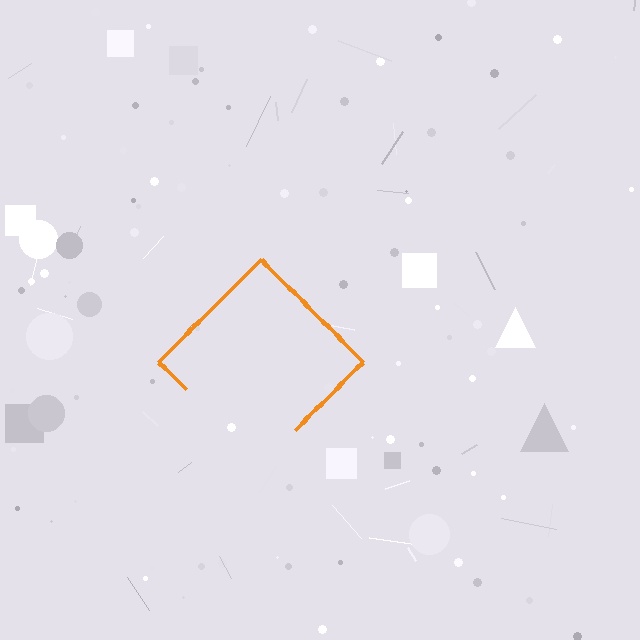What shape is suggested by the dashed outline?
The dashed outline suggests a diamond.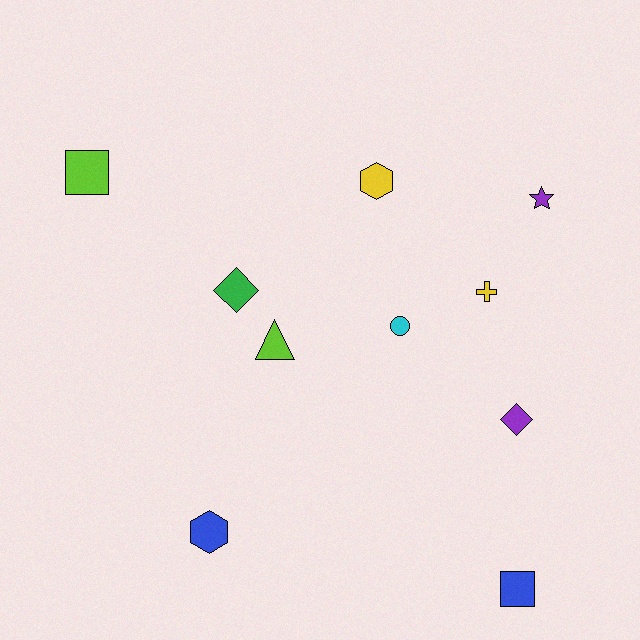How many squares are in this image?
There are 2 squares.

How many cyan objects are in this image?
There is 1 cyan object.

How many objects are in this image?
There are 10 objects.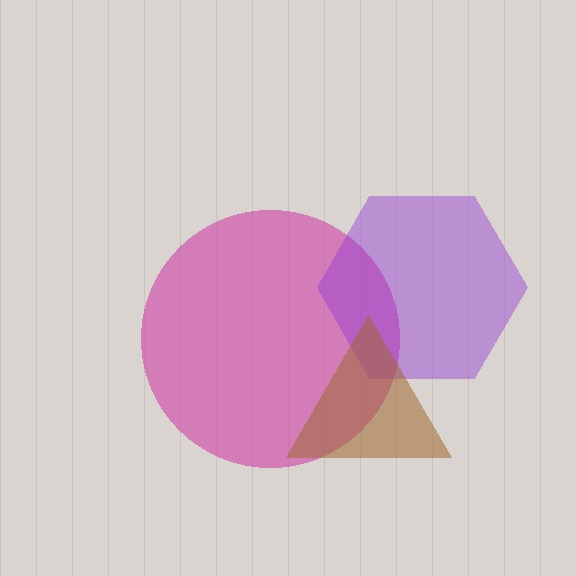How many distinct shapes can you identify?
There are 3 distinct shapes: a magenta circle, a purple hexagon, a brown triangle.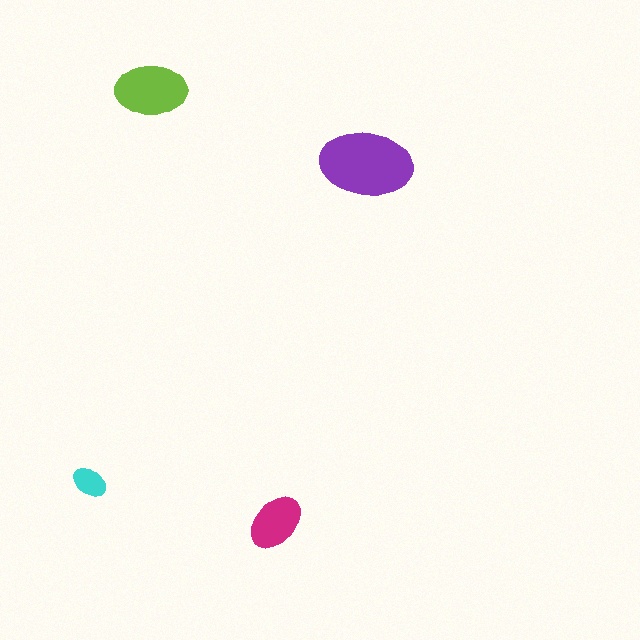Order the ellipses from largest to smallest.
the purple one, the lime one, the magenta one, the cyan one.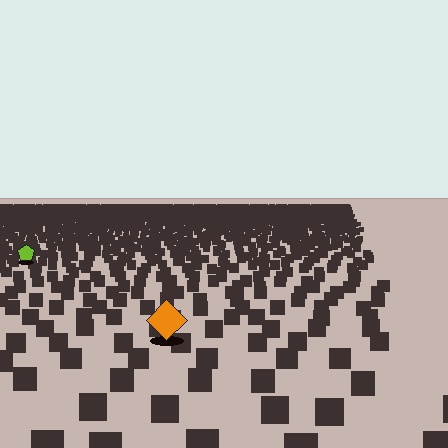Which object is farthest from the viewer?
The lime pentagon is farthest from the viewer. It appears smaller and the ground texture around it is denser.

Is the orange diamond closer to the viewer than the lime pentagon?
Yes. The orange diamond is closer — you can tell from the texture gradient: the ground texture is coarser near it.